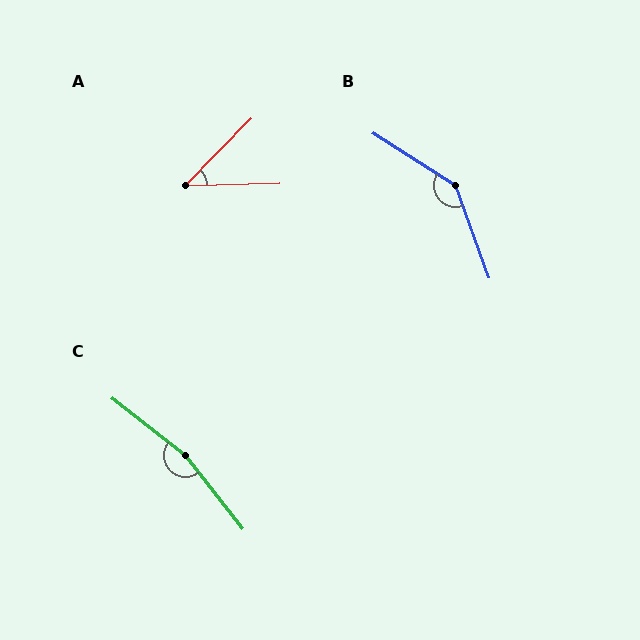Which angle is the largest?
C, at approximately 166 degrees.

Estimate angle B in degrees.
Approximately 142 degrees.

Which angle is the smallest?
A, at approximately 44 degrees.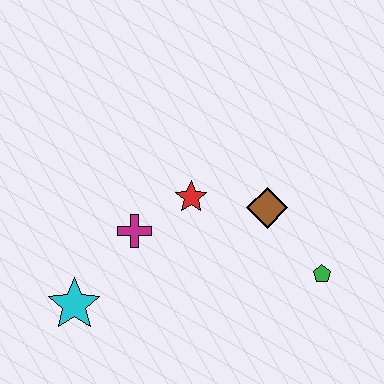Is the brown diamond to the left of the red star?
No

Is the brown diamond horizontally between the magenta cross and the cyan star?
No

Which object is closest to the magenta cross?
The red star is closest to the magenta cross.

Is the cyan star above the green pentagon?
No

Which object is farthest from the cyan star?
The green pentagon is farthest from the cyan star.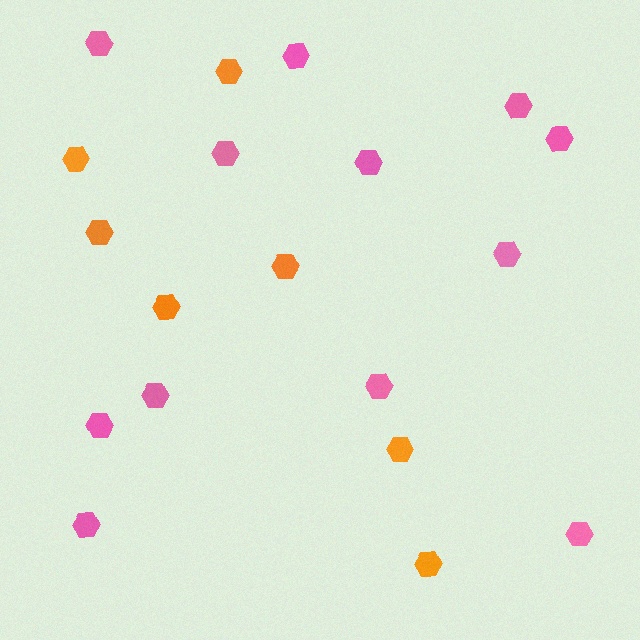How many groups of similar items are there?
There are 2 groups: one group of orange hexagons (7) and one group of pink hexagons (12).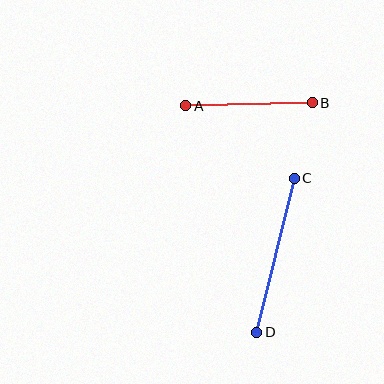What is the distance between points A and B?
The distance is approximately 127 pixels.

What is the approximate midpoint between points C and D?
The midpoint is at approximately (275, 255) pixels.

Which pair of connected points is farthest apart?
Points C and D are farthest apart.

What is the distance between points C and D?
The distance is approximately 158 pixels.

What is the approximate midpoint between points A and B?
The midpoint is at approximately (249, 104) pixels.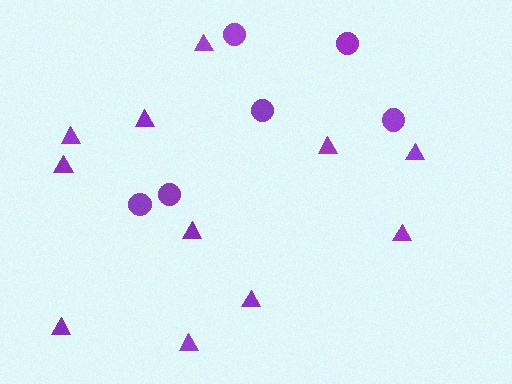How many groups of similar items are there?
There are 2 groups: one group of triangles (11) and one group of circles (6).